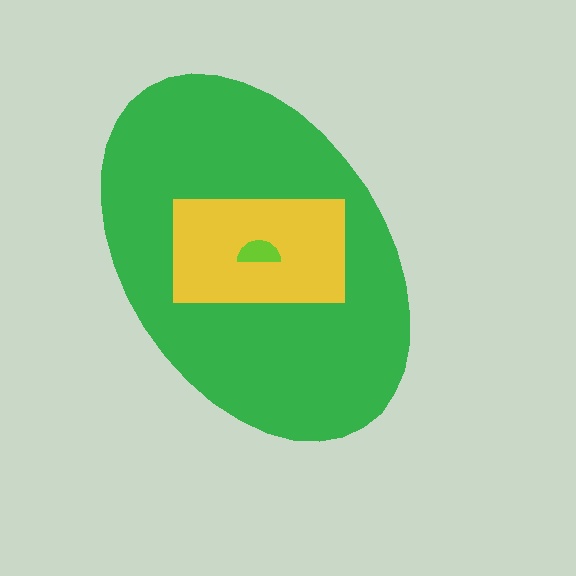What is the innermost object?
The lime semicircle.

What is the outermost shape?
The green ellipse.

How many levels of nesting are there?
3.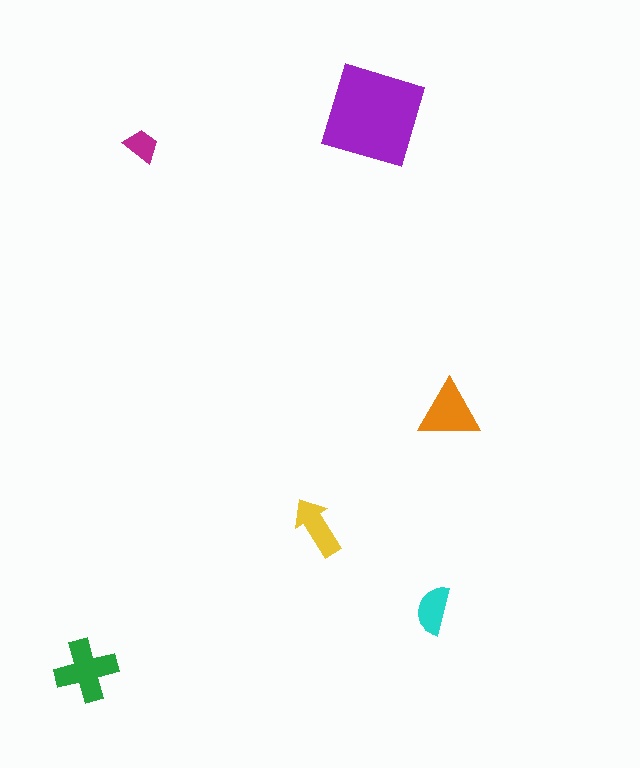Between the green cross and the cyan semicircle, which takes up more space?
The green cross.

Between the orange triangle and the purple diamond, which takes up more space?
The purple diamond.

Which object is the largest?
The purple diamond.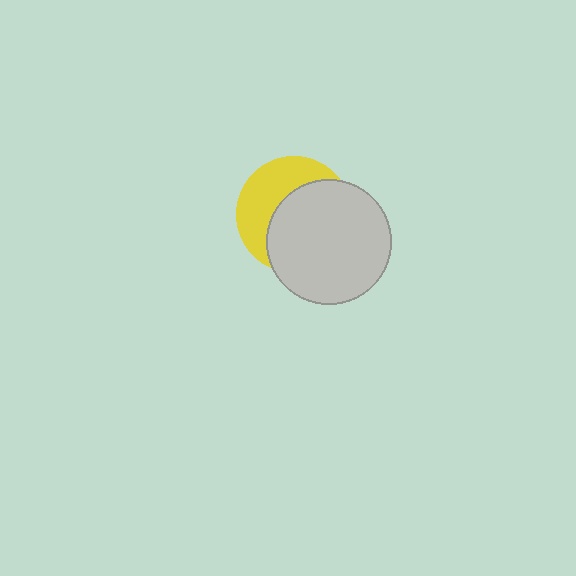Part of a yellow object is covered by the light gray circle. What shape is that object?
It is a circle.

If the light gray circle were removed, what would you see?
You would see the complete yellow circle.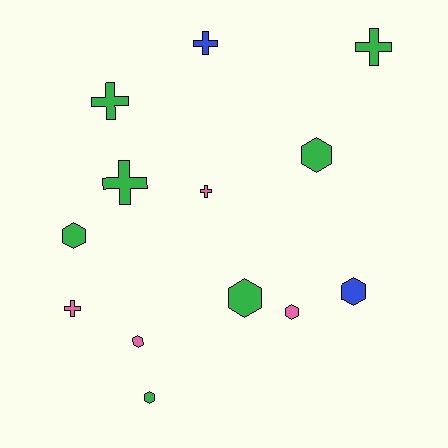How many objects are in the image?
There are 13 objects.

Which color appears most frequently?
Green, with 7 objects.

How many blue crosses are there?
There is 1 blue cross.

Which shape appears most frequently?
Hexagon, with 7 objects.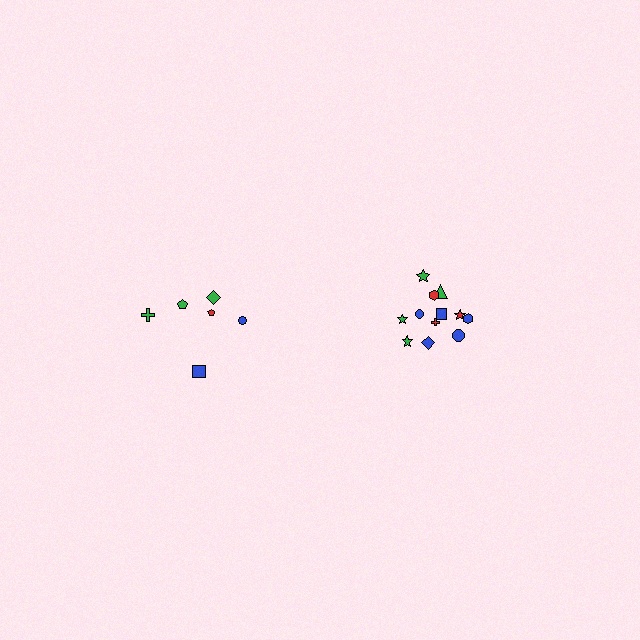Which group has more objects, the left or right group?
The right group.